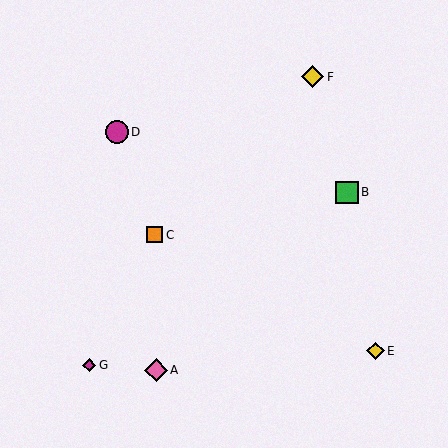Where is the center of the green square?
The center of the green square is at (347, 192).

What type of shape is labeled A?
Shape A is a pink diamond.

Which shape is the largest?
The magenta circle (labeled D) is the largest.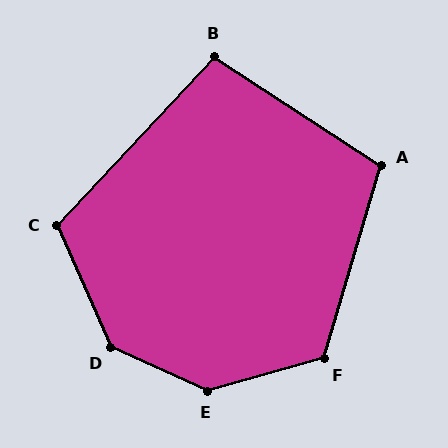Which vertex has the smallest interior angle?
B, at approximately 100 degrees.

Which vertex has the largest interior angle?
E, at approximately 140 degrees.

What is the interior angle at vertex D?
Approximately 138 degrees (obtuse).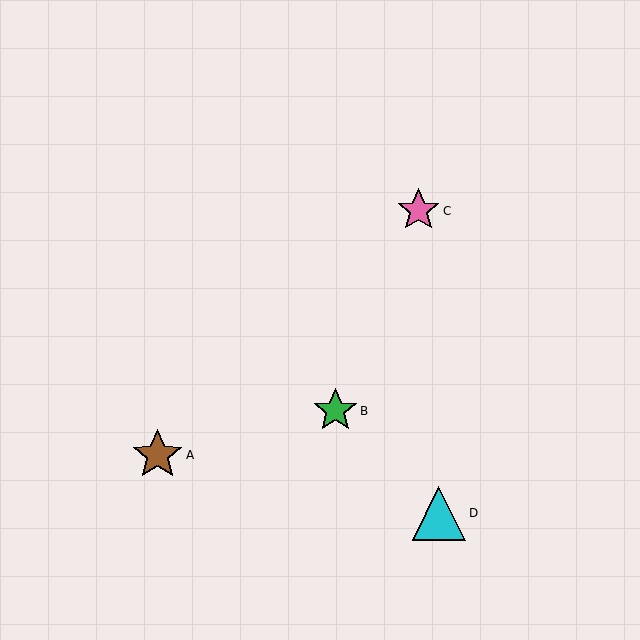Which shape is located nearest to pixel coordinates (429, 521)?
The cyan triangle (labeled D) at (439, 513) is nearest to that location.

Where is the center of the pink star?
The center of the pink star is at (418, 211).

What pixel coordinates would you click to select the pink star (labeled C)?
Click at (418, 211) to select the pink star C.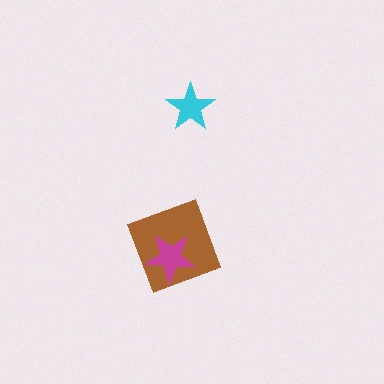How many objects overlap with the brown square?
1 object overlaps with the brown square.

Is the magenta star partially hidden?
No, no other shape covers it.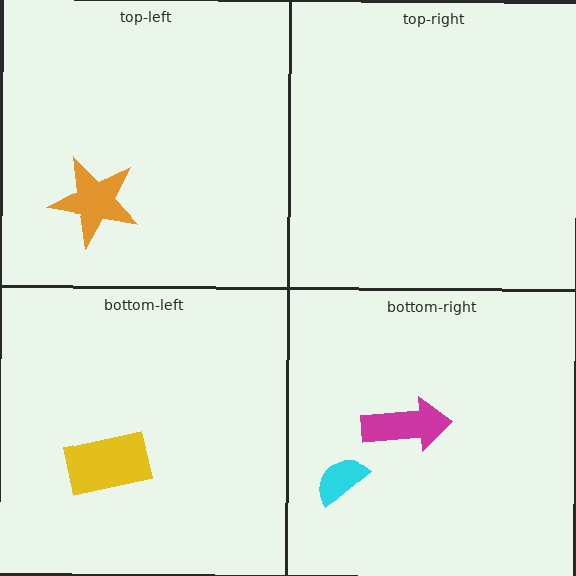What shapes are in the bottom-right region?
The magenta arrow, the cyan semicircle.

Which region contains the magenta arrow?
The bottom-right region.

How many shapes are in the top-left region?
1.